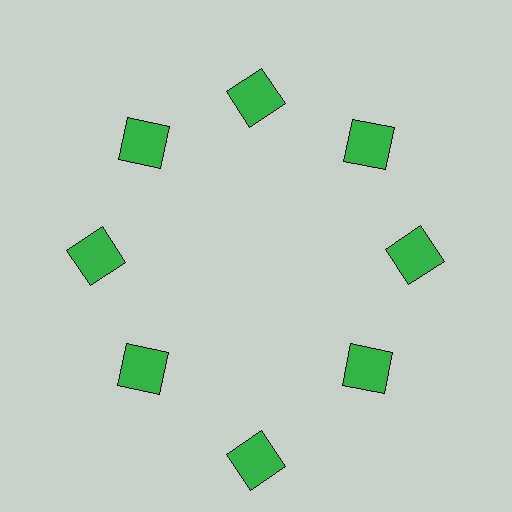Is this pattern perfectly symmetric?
No. The 8 green squares are arranged in a ring, but one element near the 6 o'clock position is pushed outward from the center, breaking the 8-fold rotational symmetry.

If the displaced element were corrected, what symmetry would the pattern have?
It would have 8-fold rotational symmetry — the pattern would map onto itself every 45 degrees.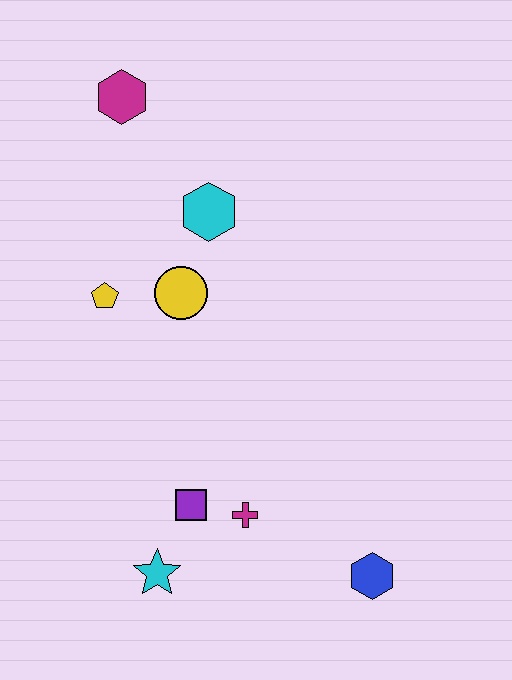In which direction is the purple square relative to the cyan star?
The purple square is above the cyan star.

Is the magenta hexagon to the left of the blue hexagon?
Yes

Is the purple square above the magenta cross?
Yes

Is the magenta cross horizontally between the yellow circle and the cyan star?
No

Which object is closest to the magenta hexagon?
The cyan hexagon is closest to the magenta hexagon.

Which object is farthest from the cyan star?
The magenta hexagon is farthest from the cyan star.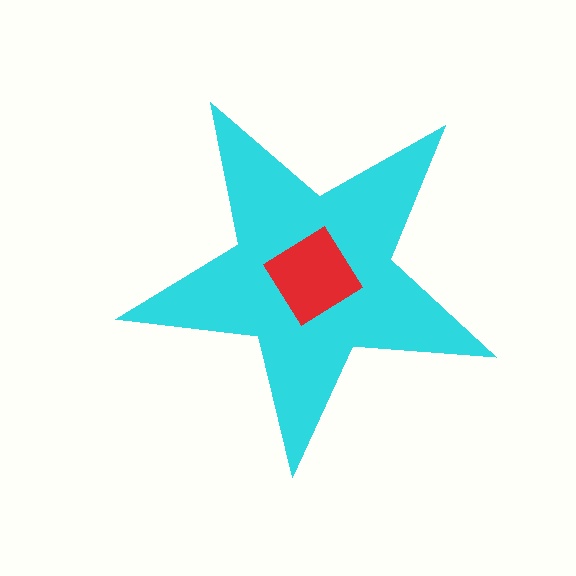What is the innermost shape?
The red diamond.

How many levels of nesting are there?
2.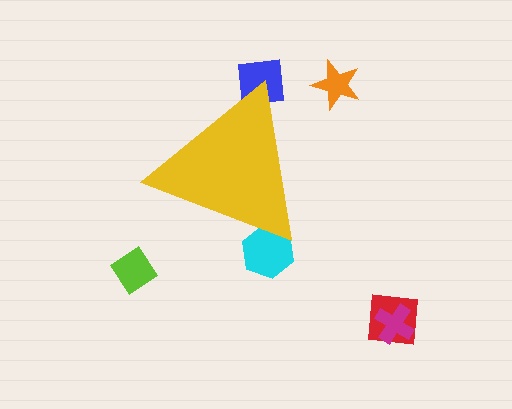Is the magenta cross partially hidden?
No, the magenta cross is fully visible.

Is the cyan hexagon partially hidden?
Yes, the cyan hexagon is partially hidden behind the yellow triangle.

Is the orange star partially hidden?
No, the orange star is fully visible.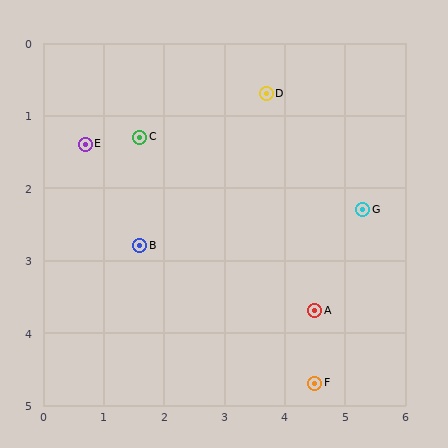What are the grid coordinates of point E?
Point E is at approximately (0.7, 1.4).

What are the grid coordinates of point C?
Point C is at approximately (1.6, 1.3).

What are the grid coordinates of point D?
Point D is at approximately (3.7, 0.7).